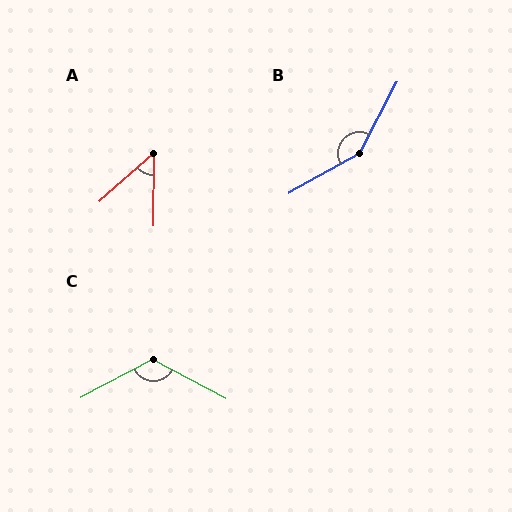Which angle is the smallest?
A, at approximately 47 degrees.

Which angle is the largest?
B, at approximately 147 degrees.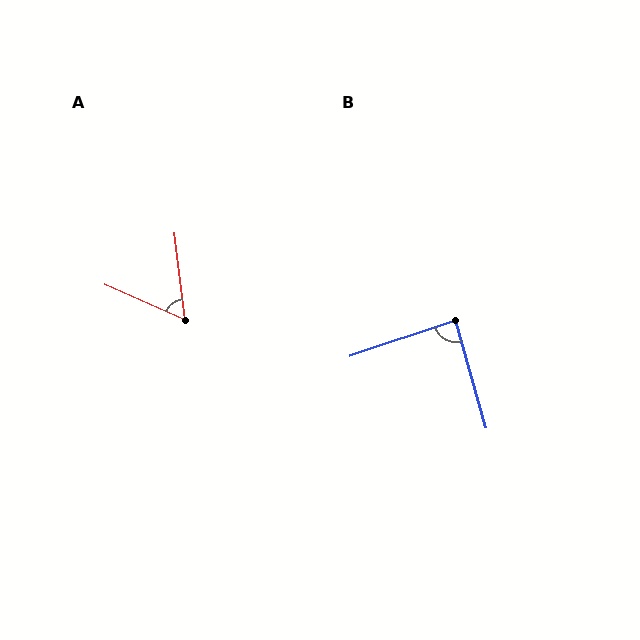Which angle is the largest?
B, at approximately 87 degrees.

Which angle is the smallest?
A, at approximately 59 degrees.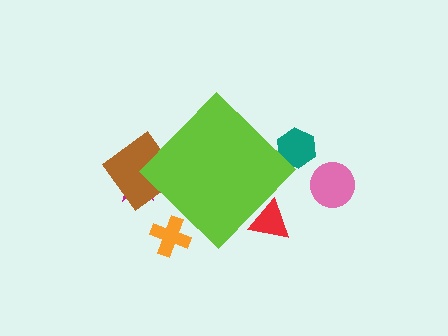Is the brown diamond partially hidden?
Yes, the brown diamond is partially hidden behind the lime diamond.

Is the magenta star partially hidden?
Yes, the magenta star is partially hidden behind the lime diamond.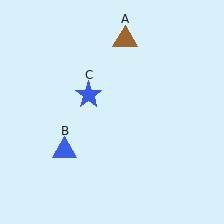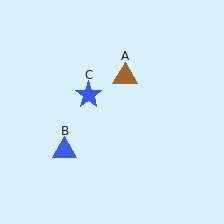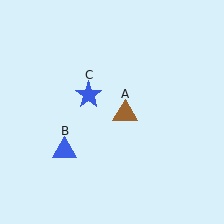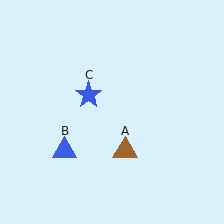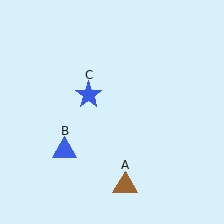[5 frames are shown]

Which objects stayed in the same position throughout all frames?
Blue triangle (object B) and blue star (object C) remained stationary.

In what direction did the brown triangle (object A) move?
The brown triangle (object A) moved down.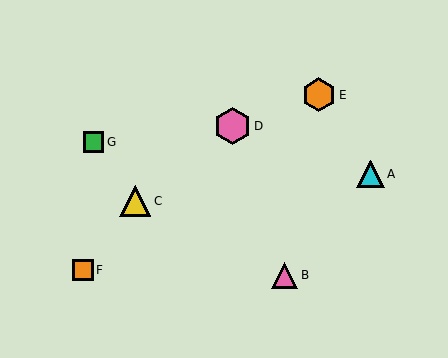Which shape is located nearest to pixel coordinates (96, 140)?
The green square (labeled G) at (94, 142) is nearest to that location.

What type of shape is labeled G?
Shape G is a green square.